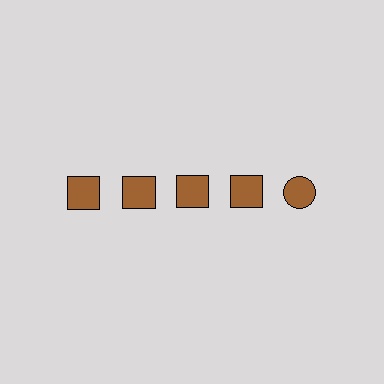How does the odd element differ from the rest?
It has a different shape: circle instead of square.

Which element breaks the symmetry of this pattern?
The brown circle in the top row, rightmost column breaks the symmetry. All other shapes are brown squares.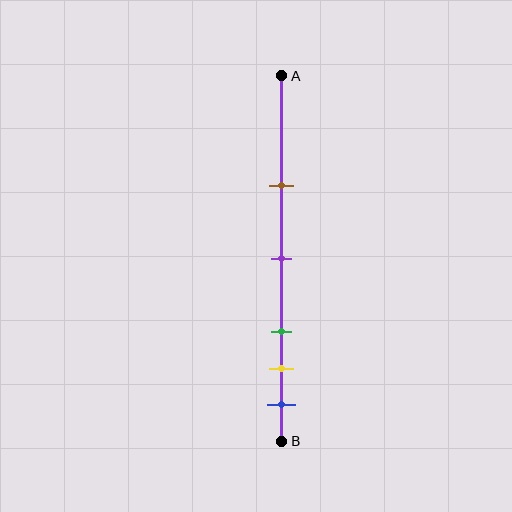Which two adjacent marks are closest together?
The yellow and blue marks are the closest adjacent pair.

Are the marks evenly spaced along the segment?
No, the marks are not evenly spaced.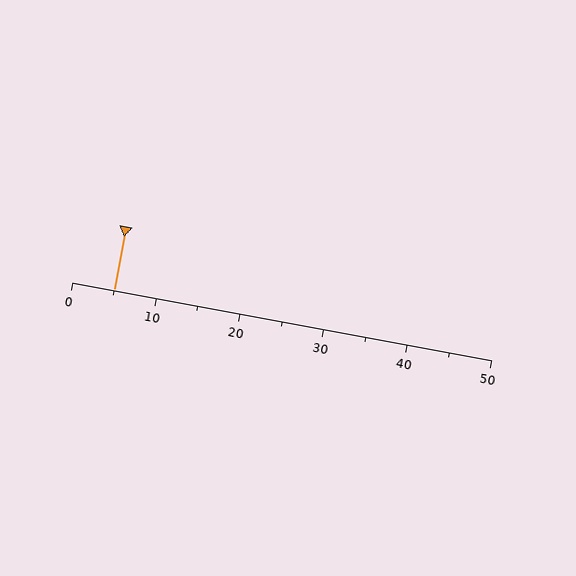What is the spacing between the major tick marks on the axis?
The major ticks are spaced 10 apart.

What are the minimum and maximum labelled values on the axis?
The axis runs from 0 to 50.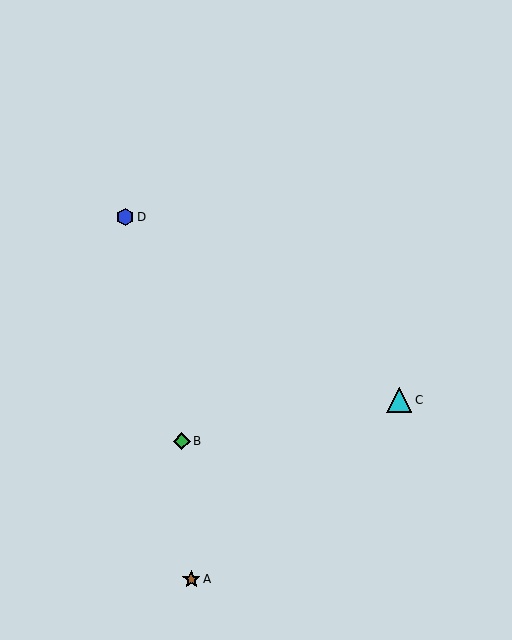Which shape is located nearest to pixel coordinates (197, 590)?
The brown star (labeled A) at (191, 579) is nearest to that location.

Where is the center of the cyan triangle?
The center of the cyan triangle is at (399, 400).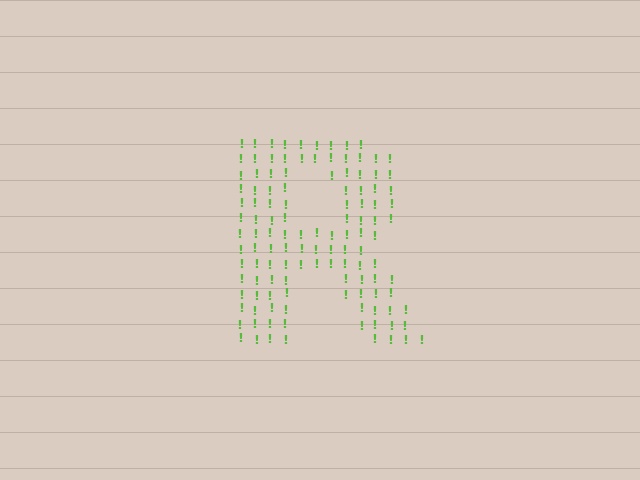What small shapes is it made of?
It is made of small exclamation marks.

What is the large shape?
The large shape is the letter R.